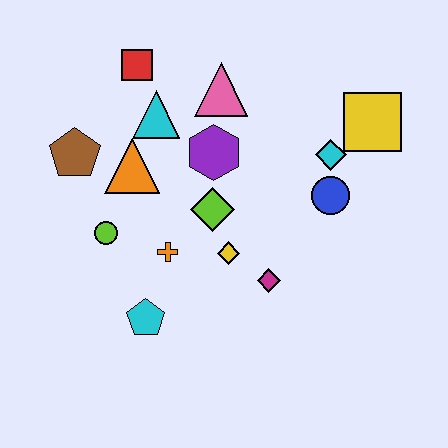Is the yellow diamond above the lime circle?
No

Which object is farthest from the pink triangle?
The cyan pentagon is farthest from the pink triangle.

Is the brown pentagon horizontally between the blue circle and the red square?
No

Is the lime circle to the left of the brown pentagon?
No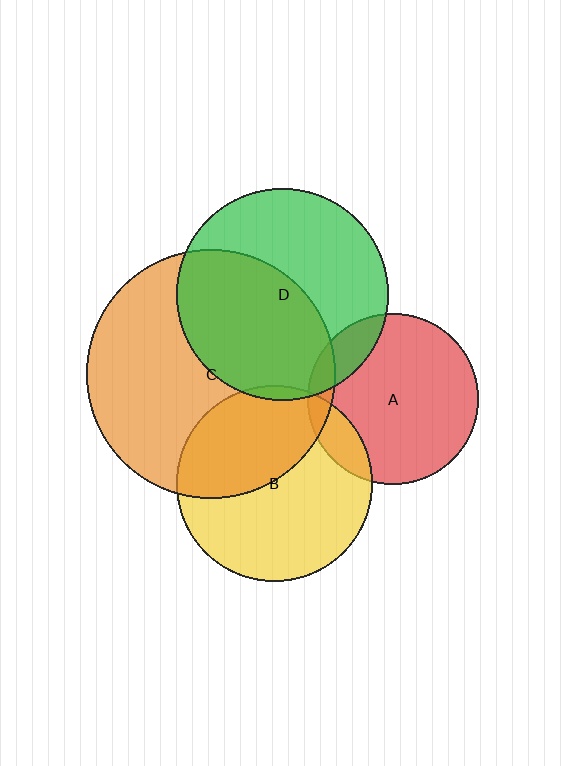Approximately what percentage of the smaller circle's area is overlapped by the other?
Approximately 40%.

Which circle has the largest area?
Circle C (orange).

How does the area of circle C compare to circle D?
Approximately 1.4 times.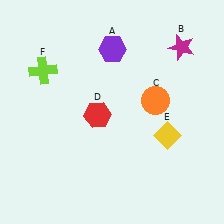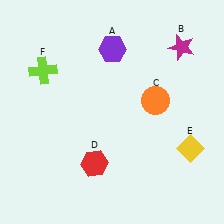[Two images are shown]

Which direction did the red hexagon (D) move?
The red hexagon (D) moved down.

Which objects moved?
The objects that moved are: the red hexagon (D), the yellow diamond (E).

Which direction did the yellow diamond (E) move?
The yellow diamond (E) moved right.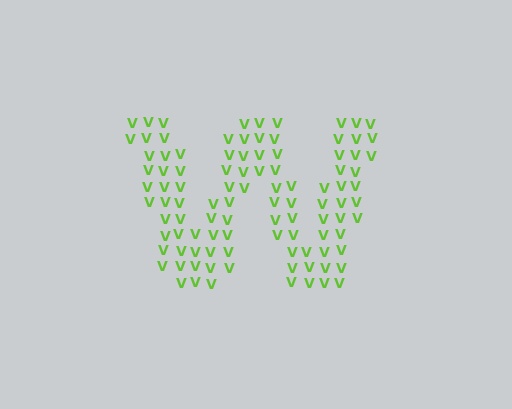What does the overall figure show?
The overall figure shows the letter W.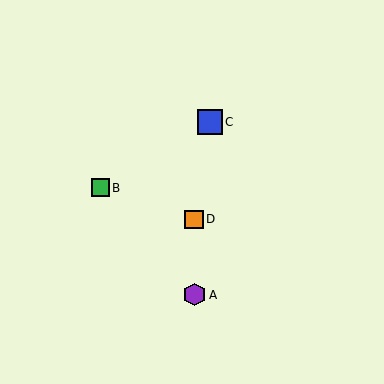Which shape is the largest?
The blue square (labeled C) is the largest.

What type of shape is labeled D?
Shape D is an orange square.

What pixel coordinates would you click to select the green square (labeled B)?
Click at (100, 188) to select the green square B.